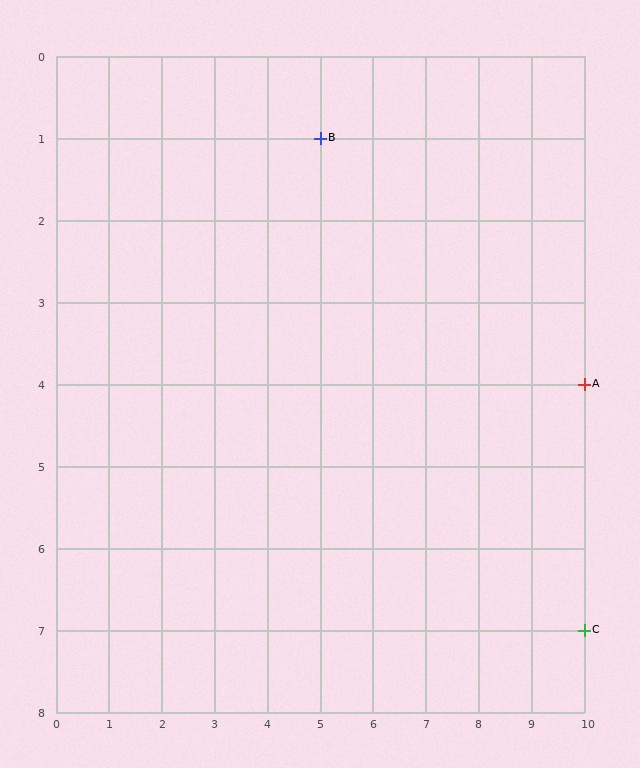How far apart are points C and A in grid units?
Points C and A are 3 rows apart.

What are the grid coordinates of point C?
Point C is at grid coordinates (10, 7).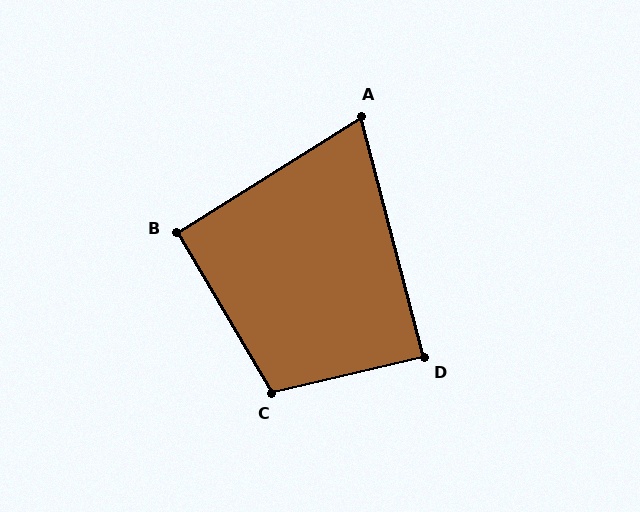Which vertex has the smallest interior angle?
A, at approximately 72 degrees.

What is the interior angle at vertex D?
Approximately 88 degrees (approximately right).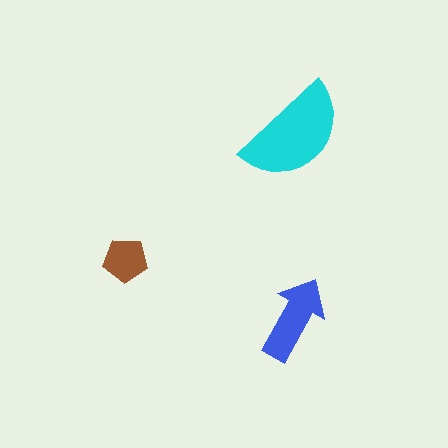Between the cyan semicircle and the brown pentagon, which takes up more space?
The cyan semicircle.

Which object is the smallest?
The brown pentagon.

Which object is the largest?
The cyan semicircle.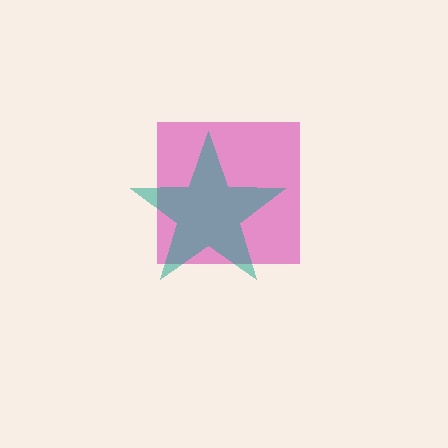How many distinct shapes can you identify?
There are 2 distinct shapes: a pink square, a teal star.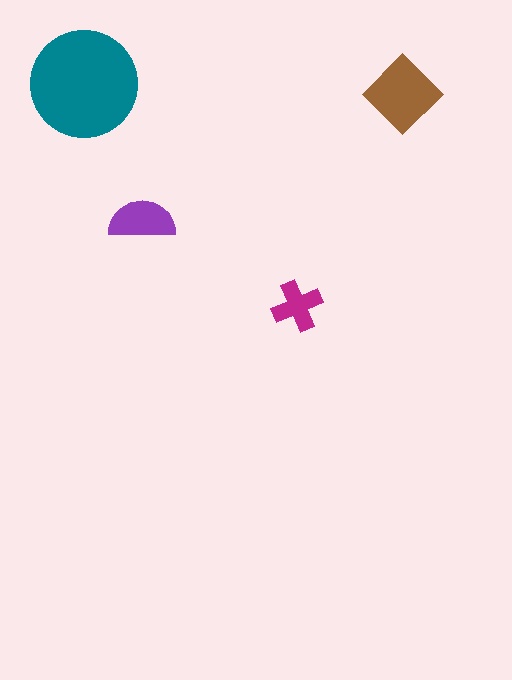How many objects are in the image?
There are 4 objects in the image.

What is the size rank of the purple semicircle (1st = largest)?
3rd.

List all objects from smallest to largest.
The magenta cross, the purple semicircle, the brown diamond, the teal circle.